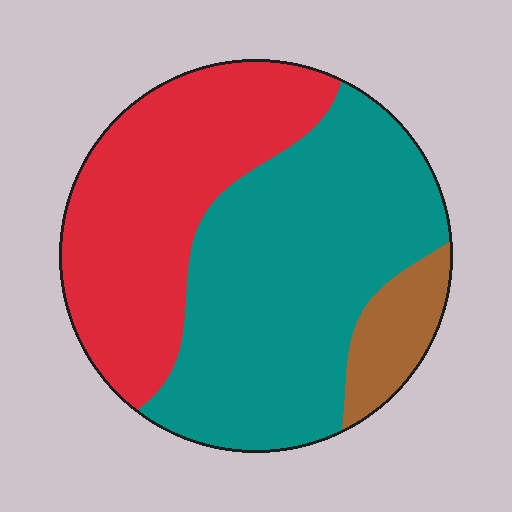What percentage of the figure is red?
Red takes up about two fifths (2/5) of the figure.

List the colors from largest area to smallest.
From largest to smallest: teal, red, brown.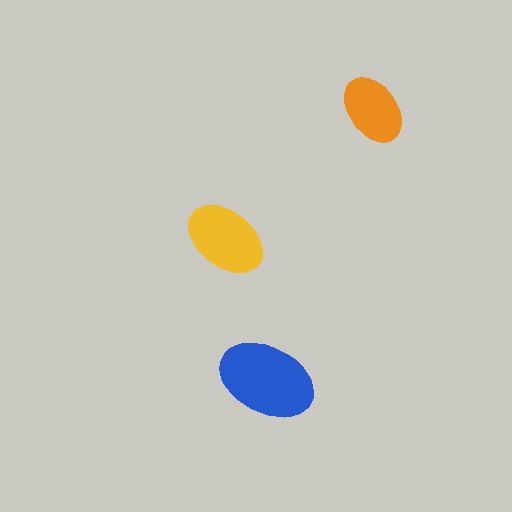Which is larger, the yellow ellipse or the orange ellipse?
The yellow one.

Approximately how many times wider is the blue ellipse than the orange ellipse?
About 1.5 times wider.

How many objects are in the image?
There are 3 objects in the image.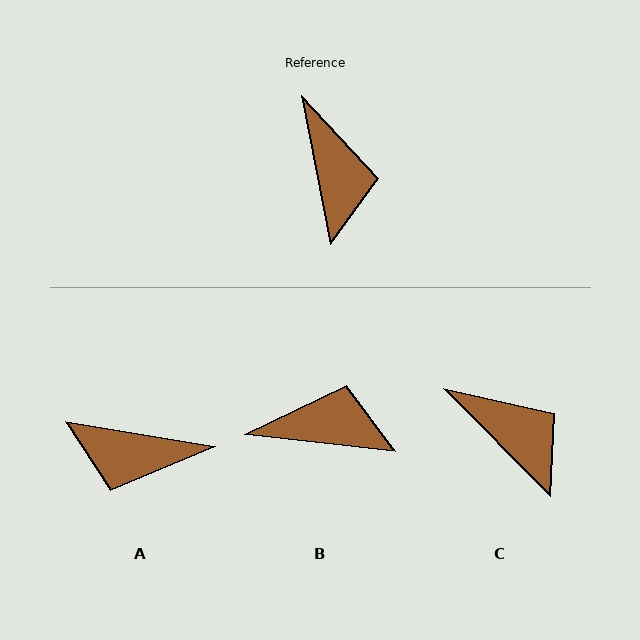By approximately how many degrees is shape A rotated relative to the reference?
Approximately 110 degrees clockwise.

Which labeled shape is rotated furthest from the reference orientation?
A, about 110 degrees away.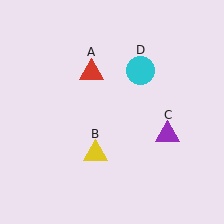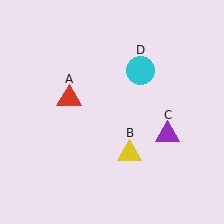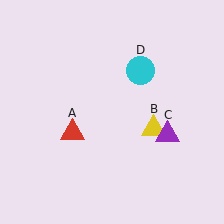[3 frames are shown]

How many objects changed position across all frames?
2 objects changed position: red triangle (object A), yellow triangle (object B).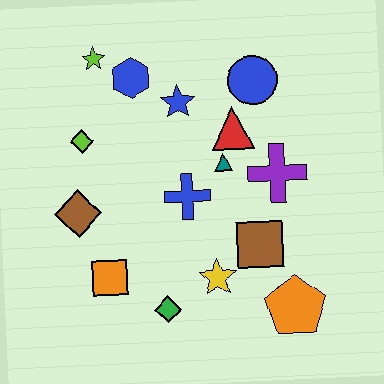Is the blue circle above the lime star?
No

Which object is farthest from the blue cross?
The lime star is farthest from the blue cross.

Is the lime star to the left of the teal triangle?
Yes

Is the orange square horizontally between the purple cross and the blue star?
No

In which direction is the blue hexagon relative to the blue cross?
The blue hexagon is above the blue cross.